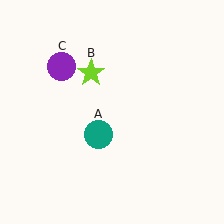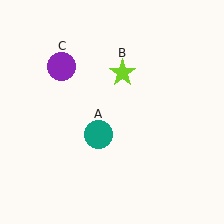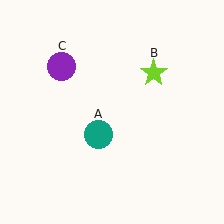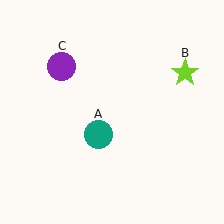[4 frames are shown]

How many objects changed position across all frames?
1 object changed position: lime star (object B).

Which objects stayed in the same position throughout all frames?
Teal circle (object A) and purple circle (object C) remained stationary.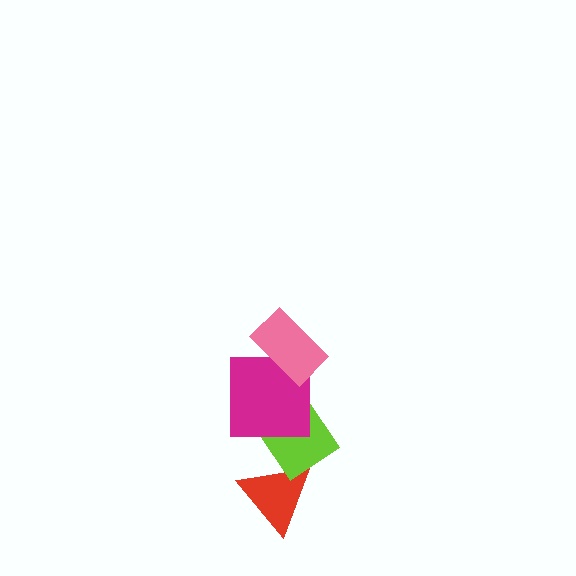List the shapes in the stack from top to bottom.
From top to bottom: the pink rectangle, the magenta square, the lime diamond, the red triangle.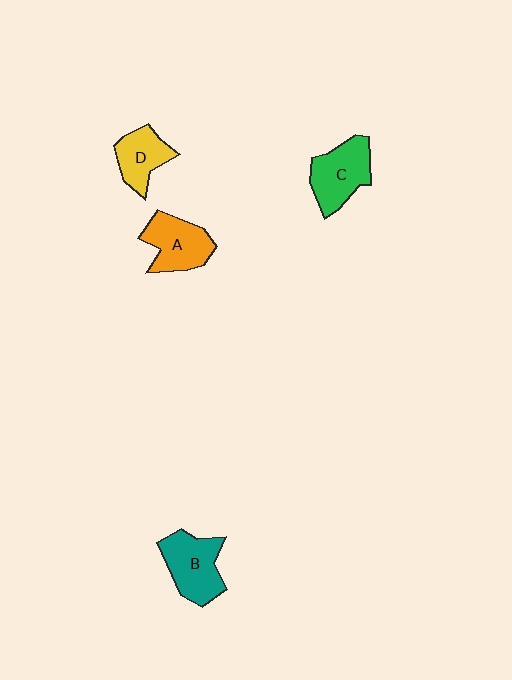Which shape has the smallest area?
Shape D (yellow).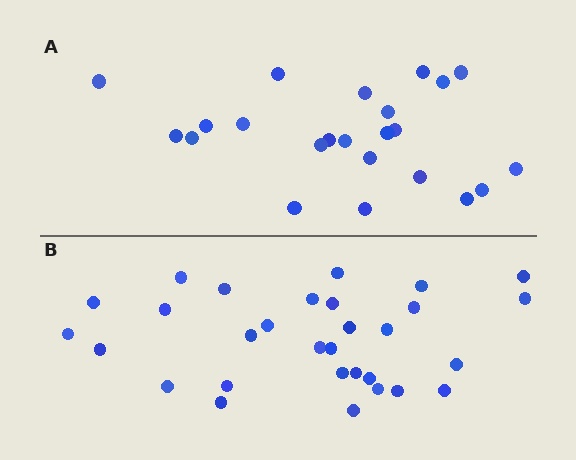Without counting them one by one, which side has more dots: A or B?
Region B (the bottom region) has more dots.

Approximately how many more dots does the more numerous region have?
Region B has roughly 8 or so more dots than region A.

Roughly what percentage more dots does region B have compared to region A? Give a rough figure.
About 30% more.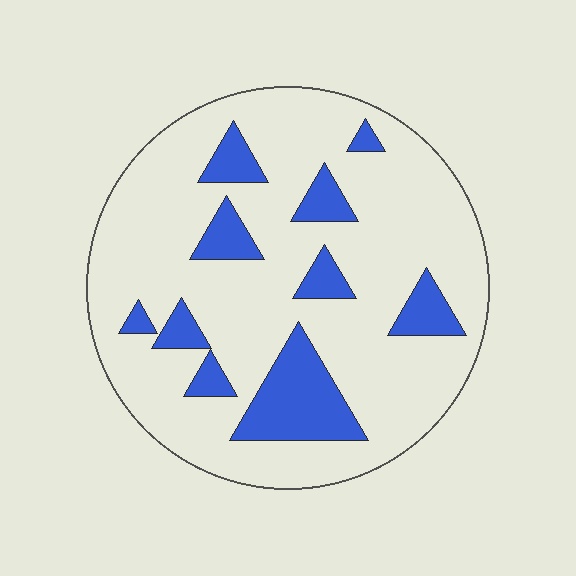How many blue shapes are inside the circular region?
10.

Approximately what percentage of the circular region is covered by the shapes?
Approximately 20%.